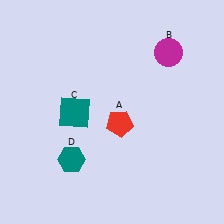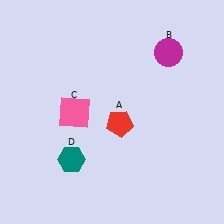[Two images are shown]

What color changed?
The square (C) changed from teal in Image 1 to pink in Image 2.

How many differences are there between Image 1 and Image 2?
There is 1 difference between the two images.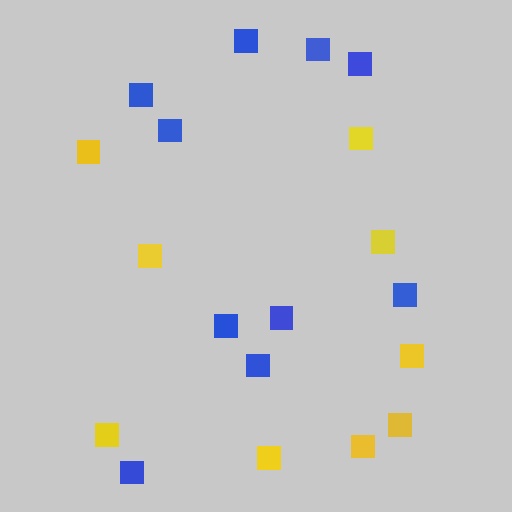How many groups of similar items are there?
There are 2 groups: one group of blue squares (10) and one group of yellow squares (9).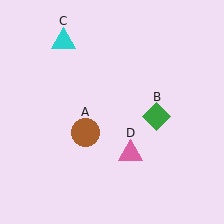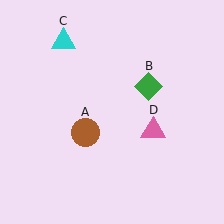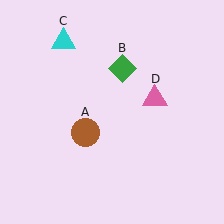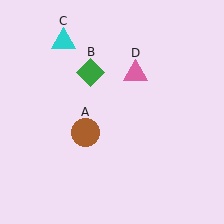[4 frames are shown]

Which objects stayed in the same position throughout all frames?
Brown circle (object A) and cyan triangle (object C) remained stationary.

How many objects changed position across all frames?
2 objects changed position: green diamond (object B), pink triangle (object D).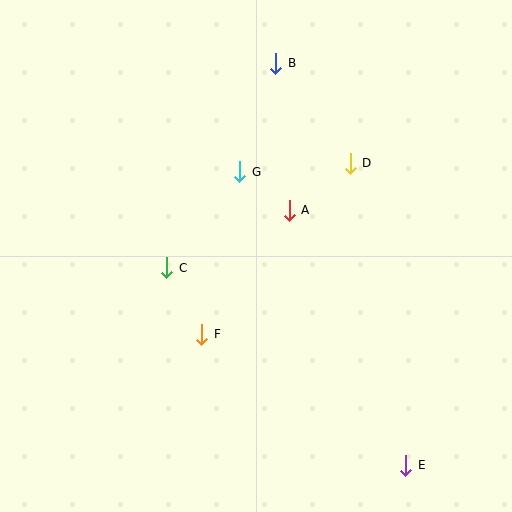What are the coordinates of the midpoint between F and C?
The midpoint between F and C is at (184, 301).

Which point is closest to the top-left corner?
Point B is closest to the top-left corner.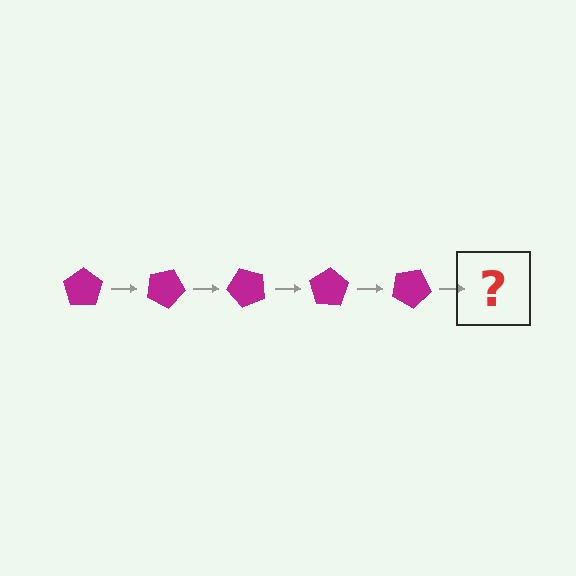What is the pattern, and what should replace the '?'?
The pattern is that the pentagon rotates 25 degrees each step. The '?' should be a magenta pentagon rotated 125 degrees.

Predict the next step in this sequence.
The next step is a magenta pentagon rotated 125 degrees.